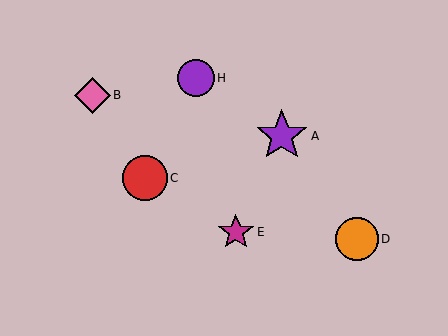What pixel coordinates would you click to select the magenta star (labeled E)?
Click at (236, 232) to select the magenta star E.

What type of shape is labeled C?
Shape C is a red circle.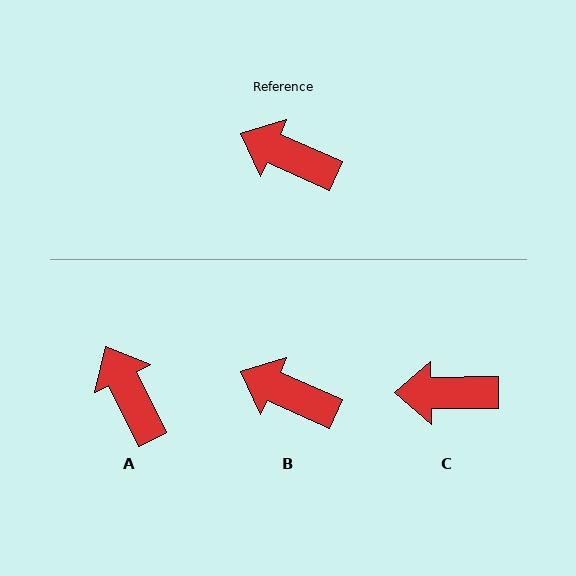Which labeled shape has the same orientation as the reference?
B.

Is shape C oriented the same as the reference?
No, it is off by about 24 degrees.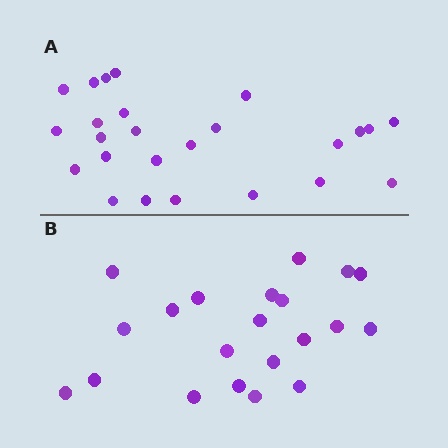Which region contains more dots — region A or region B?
Region A (the top region) has more dots.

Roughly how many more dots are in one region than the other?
Region A has about 4 more dots than region B.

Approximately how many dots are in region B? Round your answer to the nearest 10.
About 20 dots. (The exact count is 21, which rounds to 20.)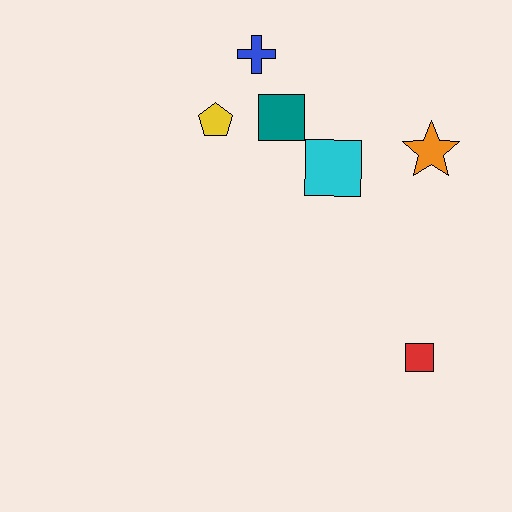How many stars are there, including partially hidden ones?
There is 1 star.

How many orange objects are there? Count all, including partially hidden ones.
There is 1 orange object.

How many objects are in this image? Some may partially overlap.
There are 6 objects.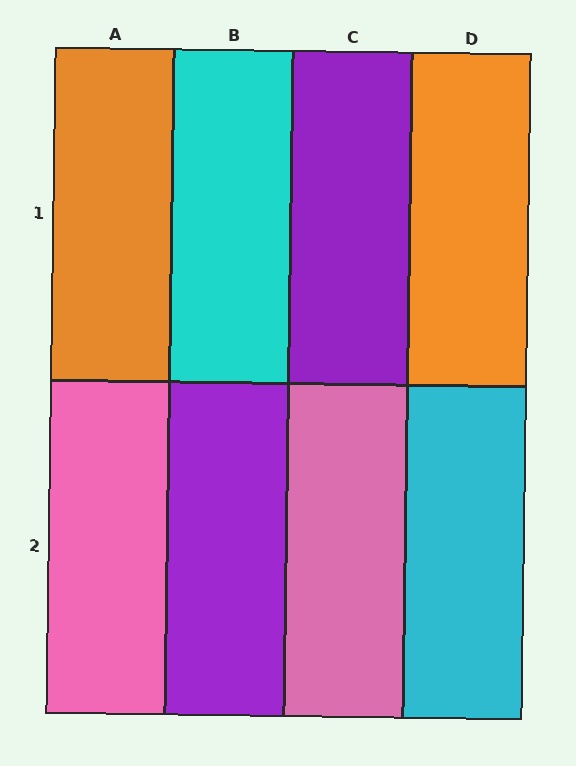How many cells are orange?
2 cells are orange.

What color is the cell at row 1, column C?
Purple.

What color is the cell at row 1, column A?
Orange.